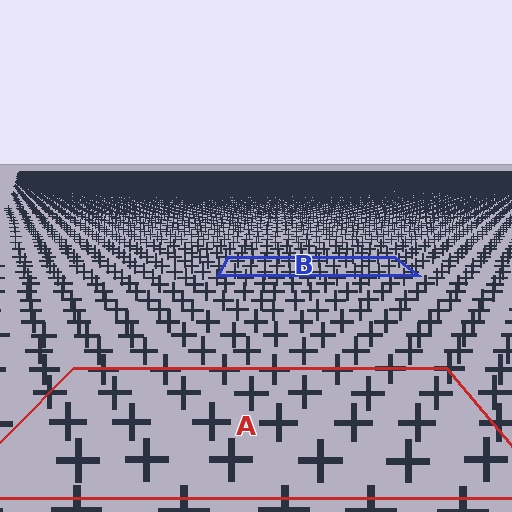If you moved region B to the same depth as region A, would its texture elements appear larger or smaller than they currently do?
They would appear larger. At a closer depth, the same texture elements are projected at a bigger on-screen size.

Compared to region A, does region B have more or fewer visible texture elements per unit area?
Region B has more texture elements per unit area — they are packed more densely because it is farther away.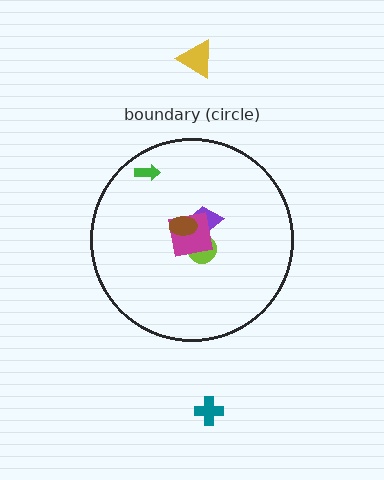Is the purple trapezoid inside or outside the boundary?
Inside.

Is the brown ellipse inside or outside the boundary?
Inside.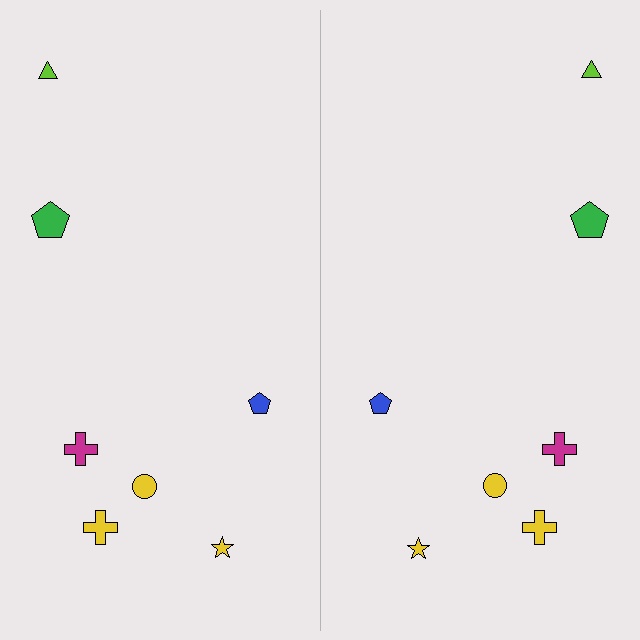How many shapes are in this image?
There are 14 shapes in this image.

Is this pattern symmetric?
Yes, this pattern has bilateral (reflection) symmetry.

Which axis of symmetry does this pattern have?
The pattern has a vertical axis of symmetry running through the center of the image.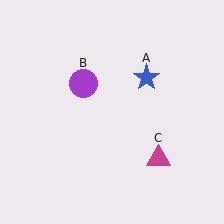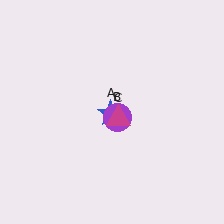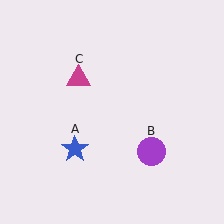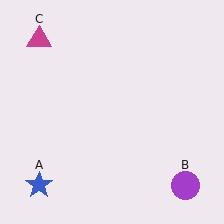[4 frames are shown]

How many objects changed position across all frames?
3 objects changed position: blue star (object A), purple circle (object B), magenta triangle (object C).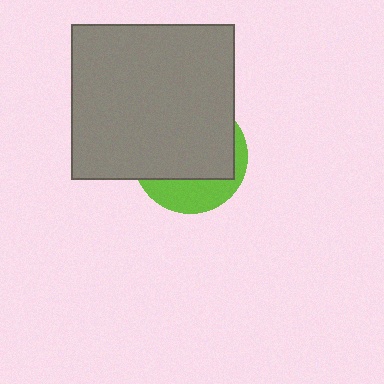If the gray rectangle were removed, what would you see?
You would see the complete lime circle.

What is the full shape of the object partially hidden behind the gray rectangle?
The partially hidden object is a lime circle.